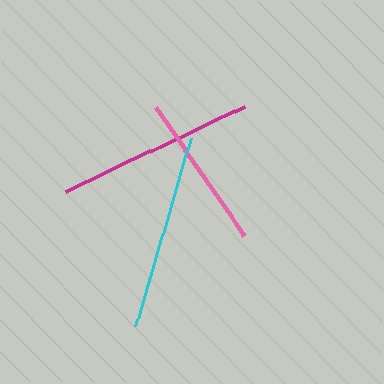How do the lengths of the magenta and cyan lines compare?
The magenta and cyan lines are approximately the same length.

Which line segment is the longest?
The magenta line is the longest at approximately 198 pixels.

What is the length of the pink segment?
The pink segment is approximately 157 pixels long.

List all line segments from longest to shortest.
From longest to shortest: magenta, cyan, pink.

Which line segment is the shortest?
The pink line is the shortest at approximately 157 pixels.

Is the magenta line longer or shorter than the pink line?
The magenta line is longer than the pink line.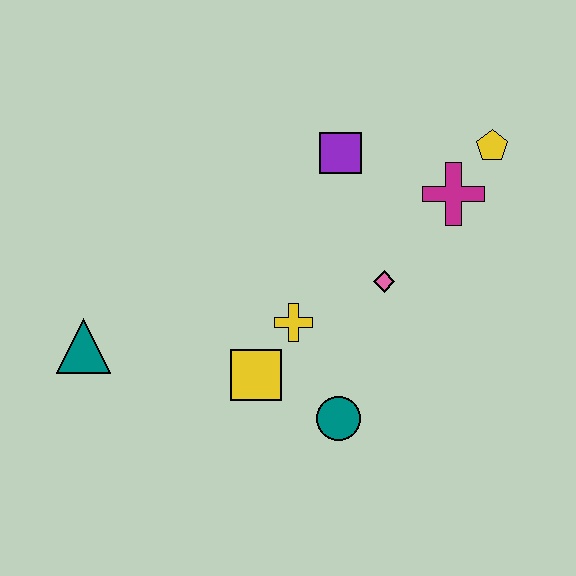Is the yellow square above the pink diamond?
No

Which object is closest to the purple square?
The magenta cross is closest to the purple square.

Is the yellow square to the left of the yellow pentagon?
Yes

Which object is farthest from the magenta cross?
The teal triangle is farthest from the magenta cross.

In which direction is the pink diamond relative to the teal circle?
The pink diamond is above the teal circle.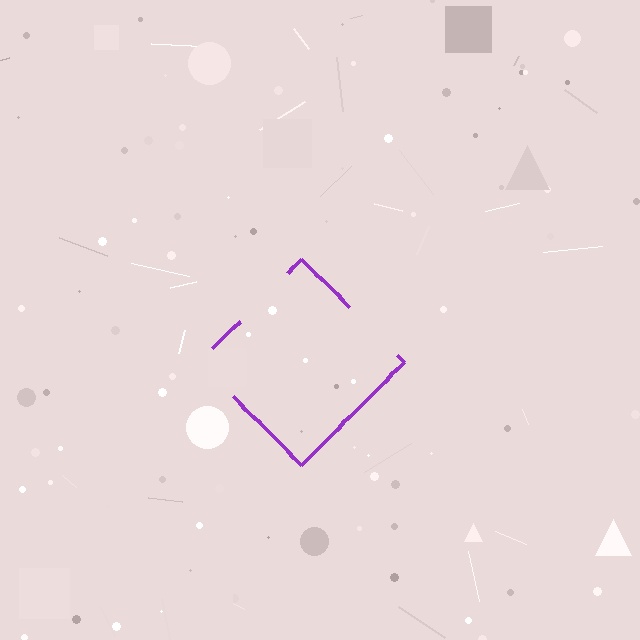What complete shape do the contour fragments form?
The contour fragments form a diamond.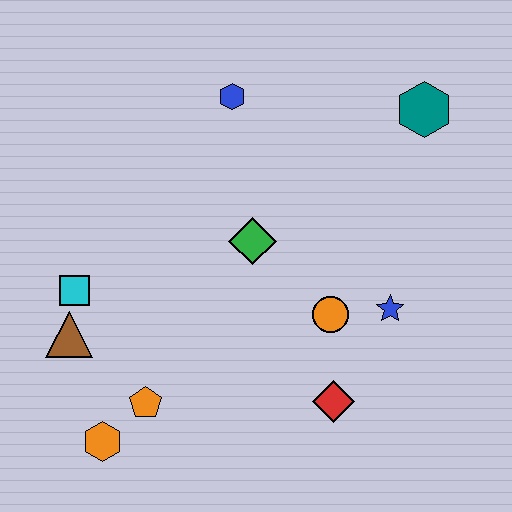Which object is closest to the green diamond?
The orange circle is closest to the green diamond.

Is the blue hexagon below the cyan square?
No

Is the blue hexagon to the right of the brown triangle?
Yes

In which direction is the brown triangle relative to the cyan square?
The brown triangle is below the cyan square.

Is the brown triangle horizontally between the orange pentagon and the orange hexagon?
No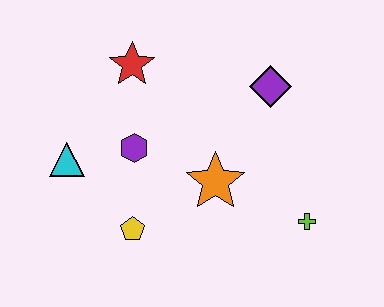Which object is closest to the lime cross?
The orange star is closest to the lime cross.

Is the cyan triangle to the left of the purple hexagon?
Yes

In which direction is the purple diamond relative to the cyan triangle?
The purple diamond is to the right of the cyan triangle.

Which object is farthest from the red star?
The lime cross is farthest from the red star.